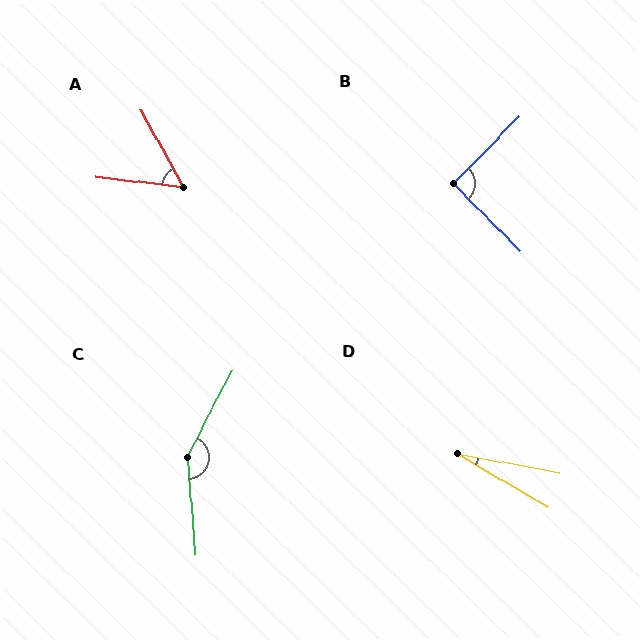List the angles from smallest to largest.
D (20°), A (54°), B (91°), C (148°).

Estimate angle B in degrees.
Approximately 91 degrees.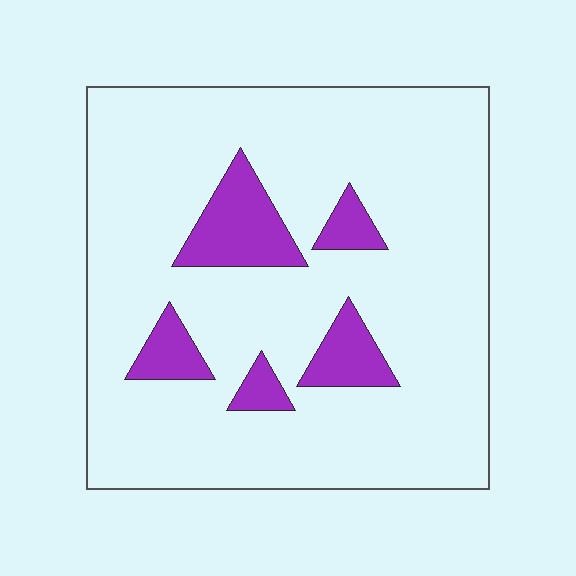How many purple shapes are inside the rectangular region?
5.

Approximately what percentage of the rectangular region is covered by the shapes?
Approximately 15%.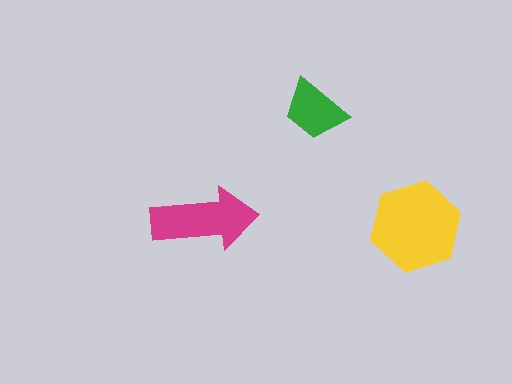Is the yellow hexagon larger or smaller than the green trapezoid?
Larger.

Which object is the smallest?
The green trapezoid.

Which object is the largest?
The yellow hexagon.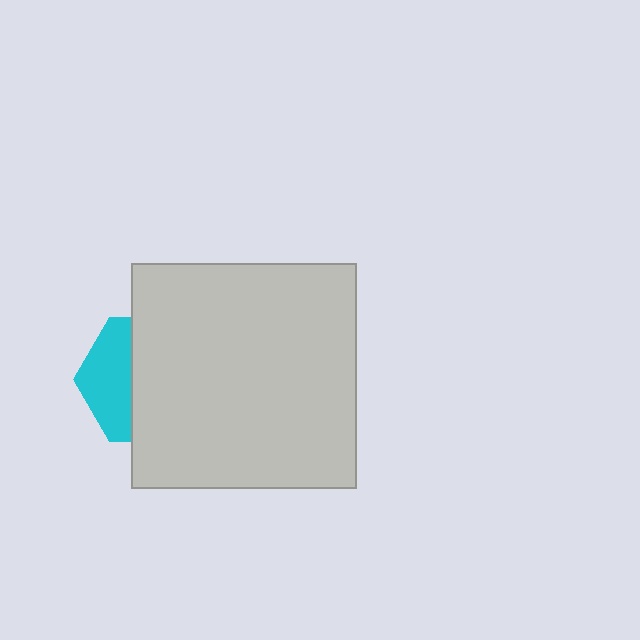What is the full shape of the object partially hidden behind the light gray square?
The partially hidden object is a cyan hexagon.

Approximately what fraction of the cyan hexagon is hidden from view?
Roughly 62% of the cyan hexagon is hidden behind the light gray square.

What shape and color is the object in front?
The object in front is a light gray square.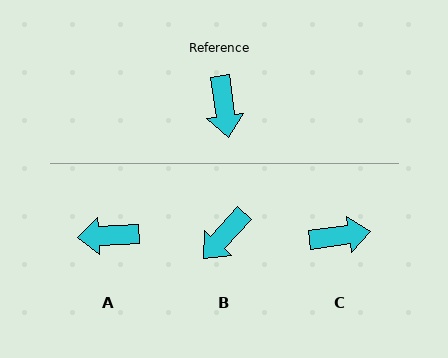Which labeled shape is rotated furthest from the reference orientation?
A, about 95 degrees away.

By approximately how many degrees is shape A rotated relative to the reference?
Approximately 95 degrees clockwise.